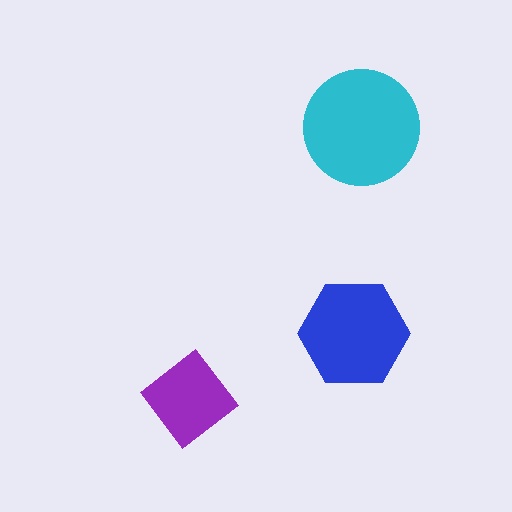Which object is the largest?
The cyan circle.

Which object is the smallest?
The purple diamond.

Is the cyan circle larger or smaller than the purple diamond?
Larger.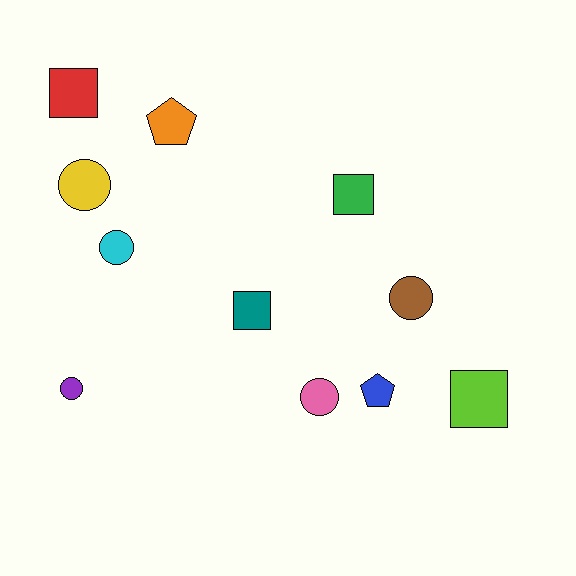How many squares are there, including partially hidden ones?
There are 4 squares.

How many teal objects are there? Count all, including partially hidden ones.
There is 1 teal object.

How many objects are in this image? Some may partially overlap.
There are 11 objects.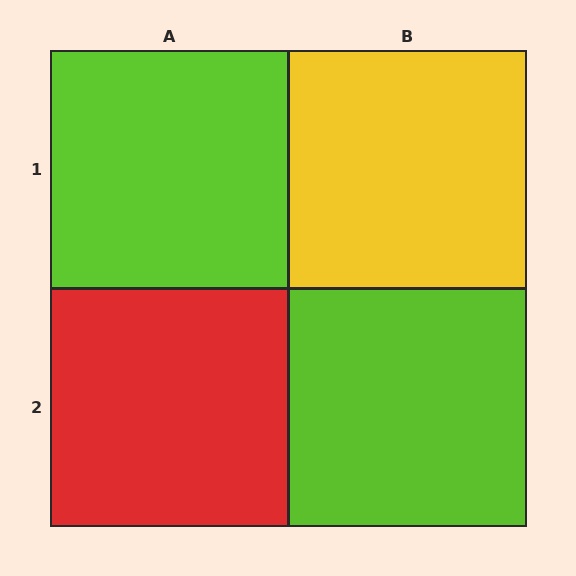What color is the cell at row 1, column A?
Lime.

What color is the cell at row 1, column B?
Yellow.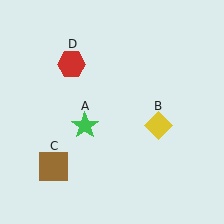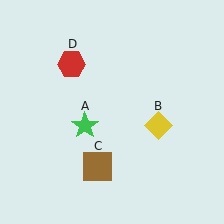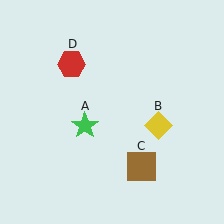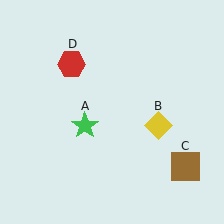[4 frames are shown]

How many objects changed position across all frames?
1 object changed position: brown square (object C).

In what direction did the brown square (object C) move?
The brown square (object C) moved right.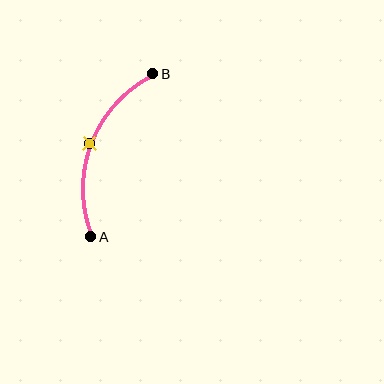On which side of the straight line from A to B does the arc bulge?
The arc bulges to the left of the straight line connecting A and B.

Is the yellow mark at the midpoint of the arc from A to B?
Yes. The yellow mark lies on the arc at equal arc-length from both A and B — it is the arc midpoint.